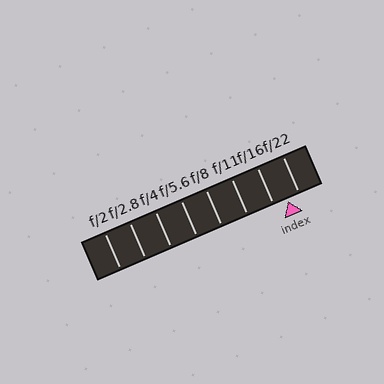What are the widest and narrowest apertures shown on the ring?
The widest aperture shown is f/2 and the narrowest is f/22.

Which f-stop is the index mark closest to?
The index mark is closest to f/22.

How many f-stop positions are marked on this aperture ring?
There are 8 f-stop positions marked.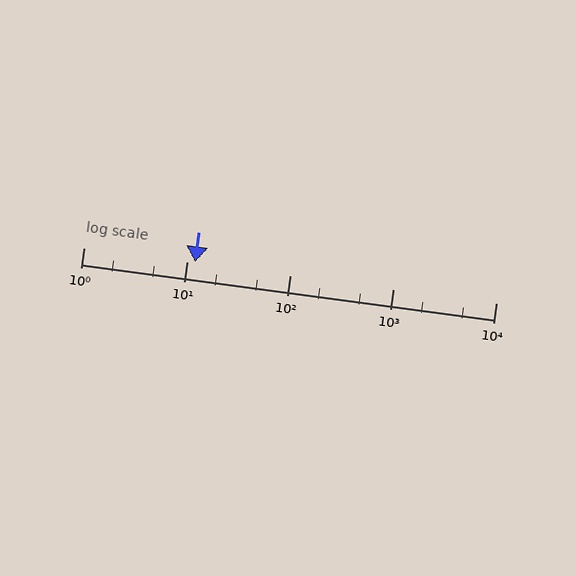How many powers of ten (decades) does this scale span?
The scale spans 4 decades, from 1 to 10000.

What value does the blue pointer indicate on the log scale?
The pointer indicates approximately 12.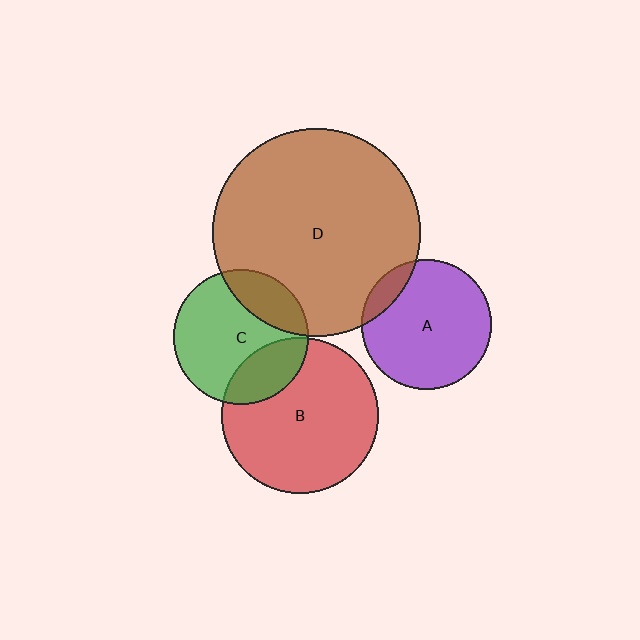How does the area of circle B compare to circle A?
Approximately 1.4 times.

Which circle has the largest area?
Circle D (brown).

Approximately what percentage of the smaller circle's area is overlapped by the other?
Approximately 10%.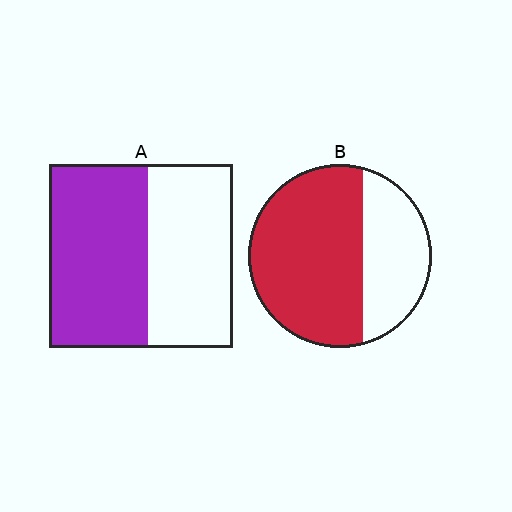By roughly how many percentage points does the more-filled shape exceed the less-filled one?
By roughly 10 percentage points (B over A).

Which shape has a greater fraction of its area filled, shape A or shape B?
Shape B.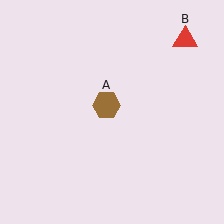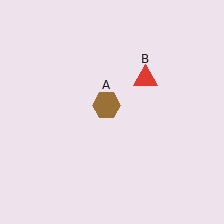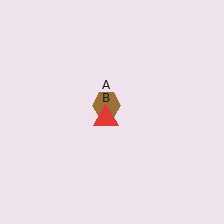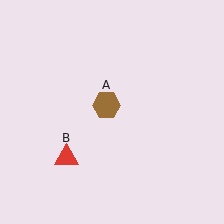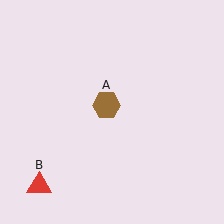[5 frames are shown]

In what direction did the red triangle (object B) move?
The red triangle (object B) moved down and to the left.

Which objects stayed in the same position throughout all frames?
Brown hexagon (object A) remained stationary.